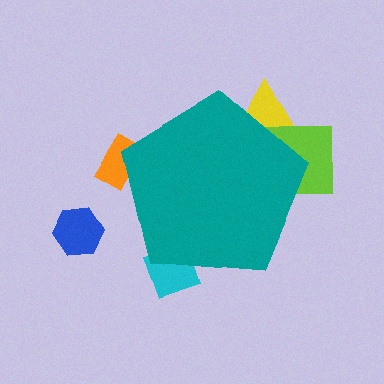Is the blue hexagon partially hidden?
No, the blue hexagon is fully visible.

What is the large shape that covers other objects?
A teal pentagon.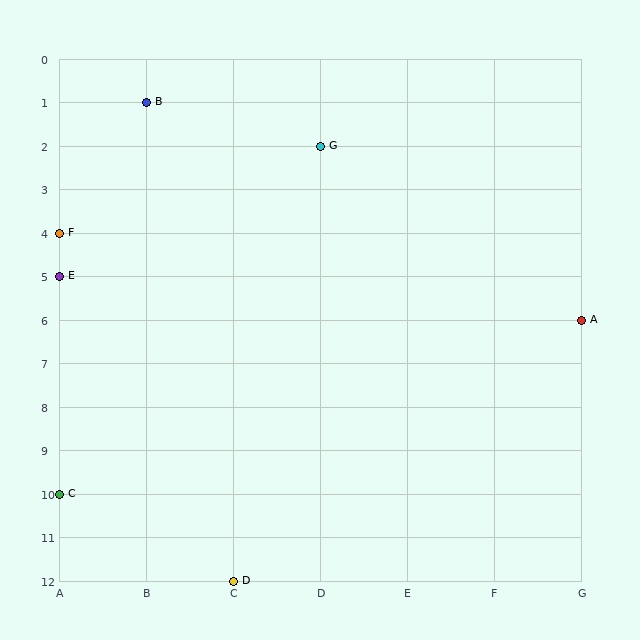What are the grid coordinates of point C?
Point C is at grid coordinates (A, 10).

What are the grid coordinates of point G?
Point G is at grid coordinates (D, 2).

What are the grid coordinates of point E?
Point E is at grid coordinates (A, 5).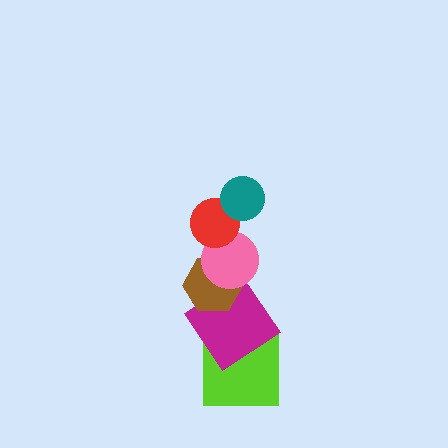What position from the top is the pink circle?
The pink circle is 3rd from the top.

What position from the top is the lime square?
The lime square is 6th from the top.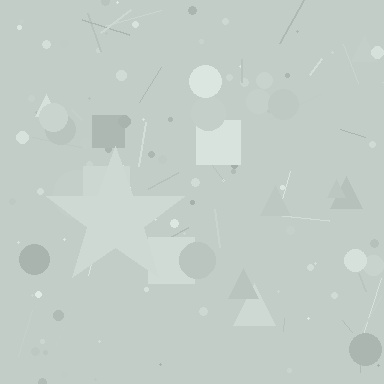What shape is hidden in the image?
A star is hidden in the image.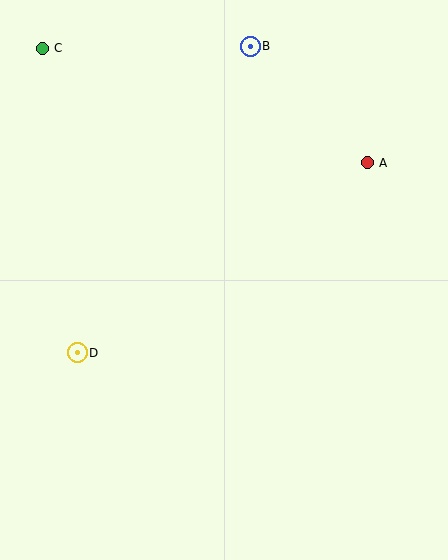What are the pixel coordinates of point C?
Point C is at (42, 48).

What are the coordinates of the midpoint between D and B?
The midpoint between D and B is at (164, 200).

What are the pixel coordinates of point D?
Point D is at (77, 353).